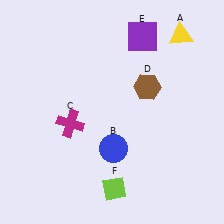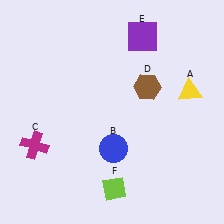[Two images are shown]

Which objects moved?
The objects that moved are: the yellow triangle (A), the magenta cross (C).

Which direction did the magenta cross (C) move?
The magenta cross (C) moved left.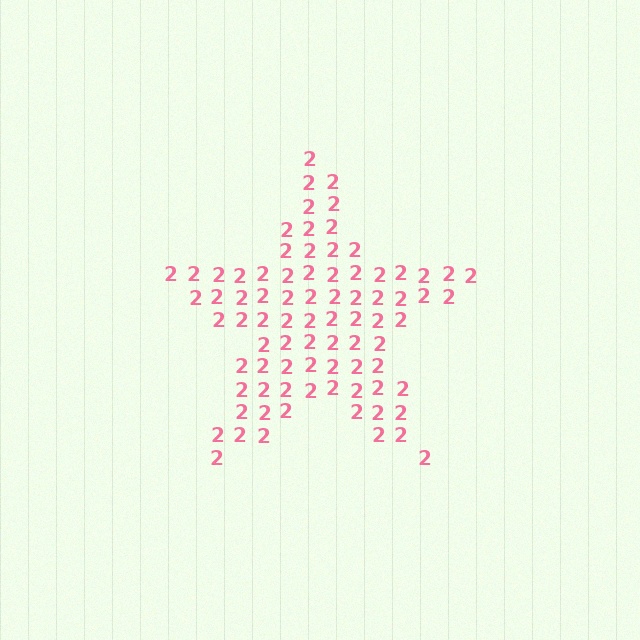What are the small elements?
The small elements are digit 2's.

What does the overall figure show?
The overall figure shows a star.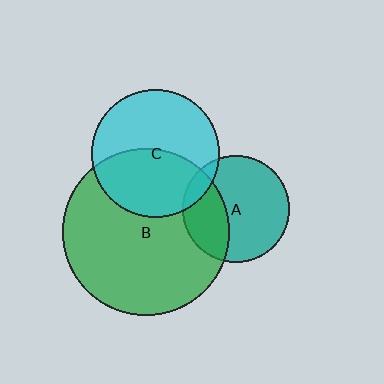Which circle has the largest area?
Circle B (green).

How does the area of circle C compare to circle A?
Approximately 1.4 times.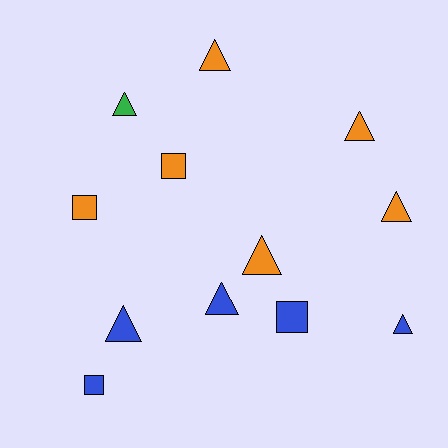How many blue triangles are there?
There are 3 blue triangles.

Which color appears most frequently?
Orange, with 6 objects.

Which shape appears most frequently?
Triangle, with 8 objects.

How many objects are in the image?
There are 12 objects.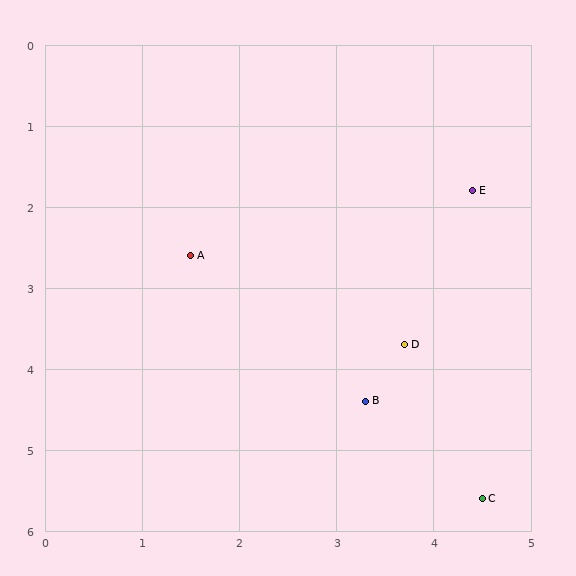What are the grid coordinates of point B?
Point B is at approximately (3.3, 4.4).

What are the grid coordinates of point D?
Point D is at approximately (3.7, 3.7).